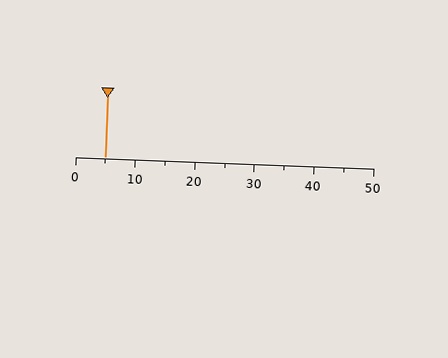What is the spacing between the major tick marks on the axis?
The major ticks are spaced 10 apart.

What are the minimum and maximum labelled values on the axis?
The axis runs from 0 to 50.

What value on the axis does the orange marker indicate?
The marker indicates approximately 5.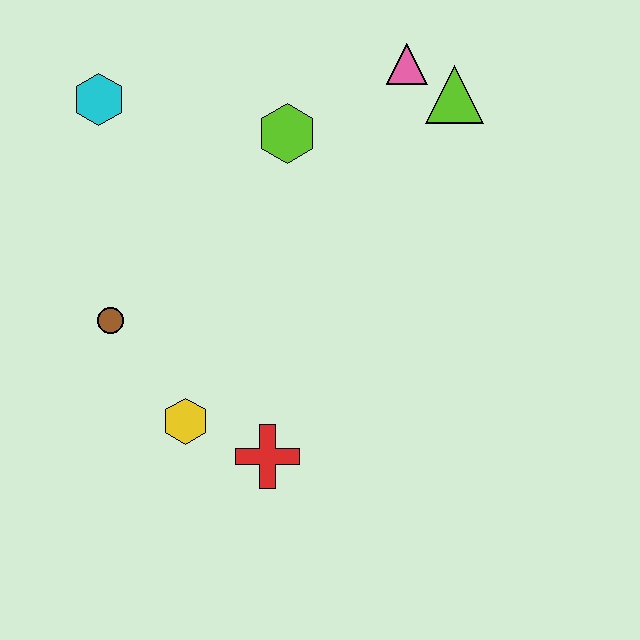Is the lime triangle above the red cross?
Yes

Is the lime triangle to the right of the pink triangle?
Yes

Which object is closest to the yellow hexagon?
The red cross is closest to the yellow hexagon.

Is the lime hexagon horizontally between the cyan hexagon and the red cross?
No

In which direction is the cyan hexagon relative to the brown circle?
The cyan hexagon is above the brown circle.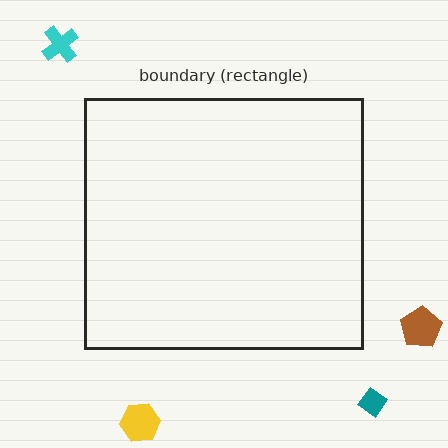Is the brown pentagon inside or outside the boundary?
Outside.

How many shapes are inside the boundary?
0 inside, 4 outside.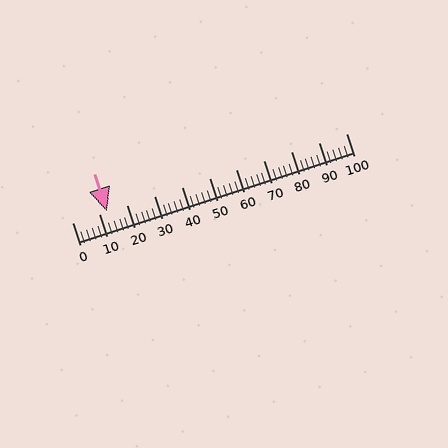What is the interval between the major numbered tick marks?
The major tick marks are spaced 10 units apart.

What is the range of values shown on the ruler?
The ruler shows values from 0 to 100.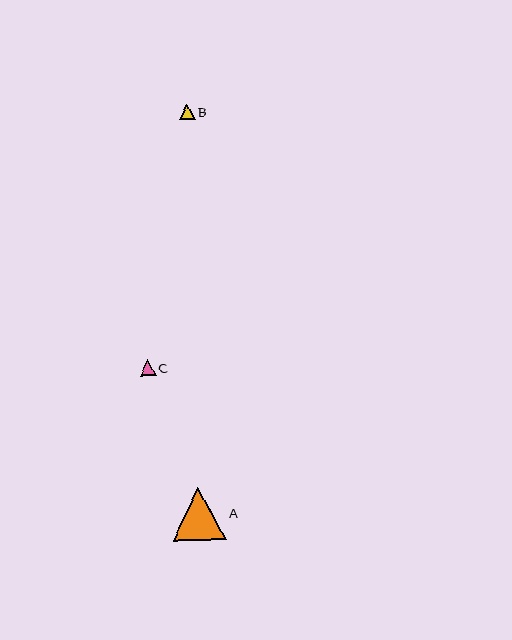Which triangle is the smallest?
Triangle B is the smallest with a size of approximately 16 pixels.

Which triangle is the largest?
Triangle A is the largest with a size of approximately 54 pixels.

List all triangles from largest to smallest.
From largest to smallest: A, C, B.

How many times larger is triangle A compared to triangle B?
Triangle A is approximately 3.5 times the size of triangle B.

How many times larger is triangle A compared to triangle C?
Triangle A is approximately 3.5 times the size of triangle C.